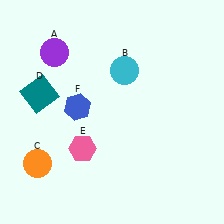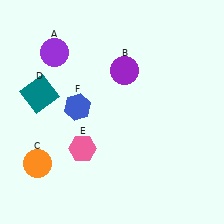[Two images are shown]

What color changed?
The circle (B) changed from cyan in Image 1 to purple in Image 2.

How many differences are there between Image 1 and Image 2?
There is 1 difference between the two images.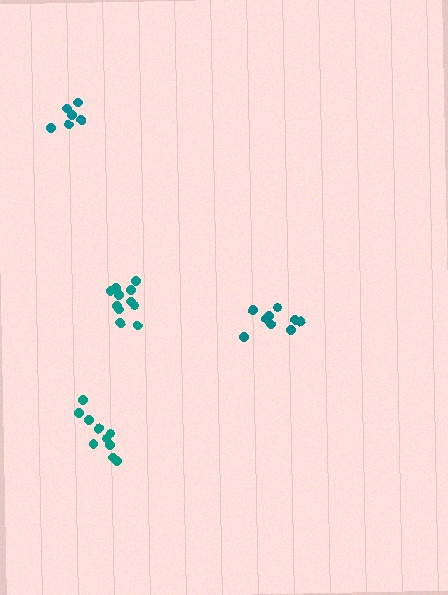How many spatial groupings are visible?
There are 4 spatial groupings.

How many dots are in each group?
Group 1: 10 dots, Group 2: 9 dots, Group 3: 11 dots, Group 4: 6 dots (36 total).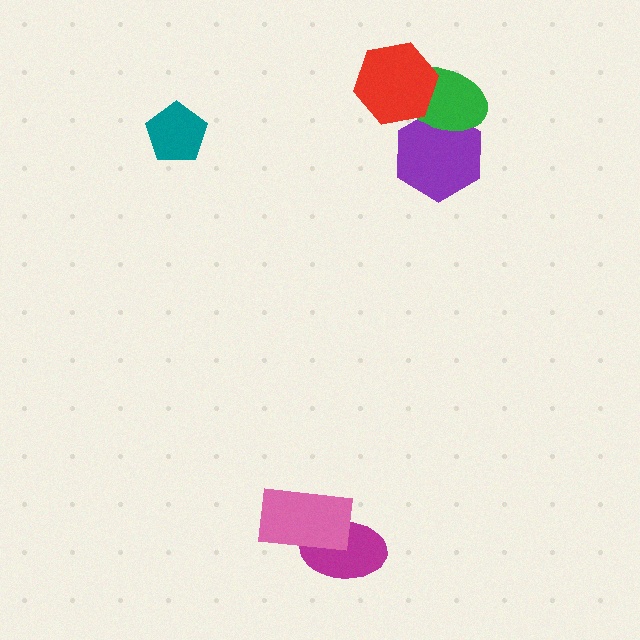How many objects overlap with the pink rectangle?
1 object overlaps with the pink rectangle.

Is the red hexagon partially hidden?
No, no other shape covers it.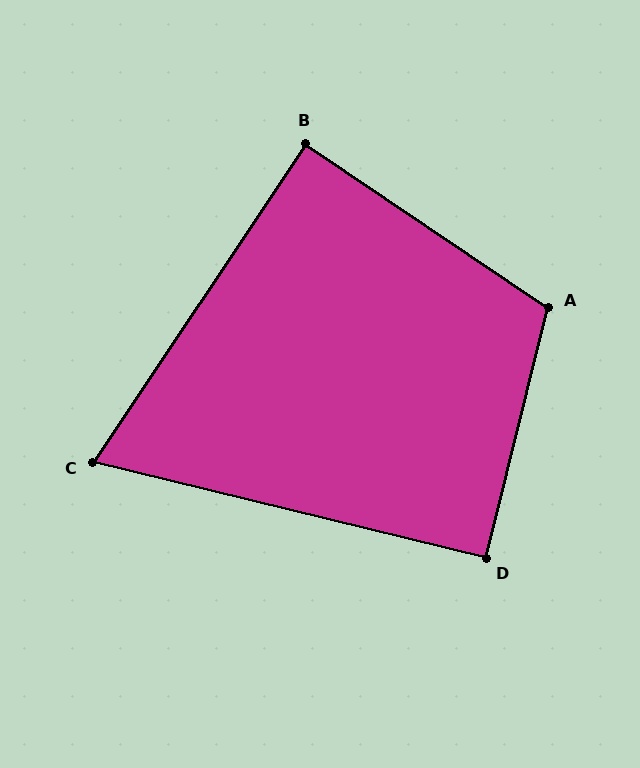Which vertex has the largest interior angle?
A, at approximately 110 degrees.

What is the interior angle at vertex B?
Approximately 90 degrees (approximately right).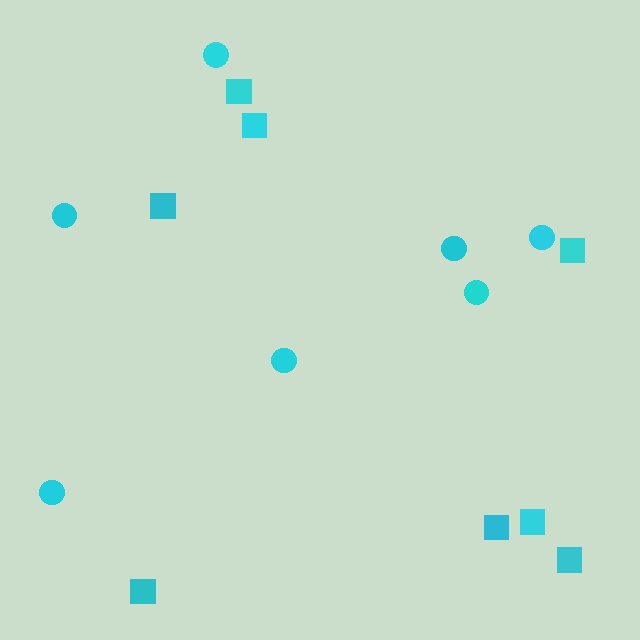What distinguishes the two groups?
There are 2 groups: one group of circles (7) and one group of squares (8).